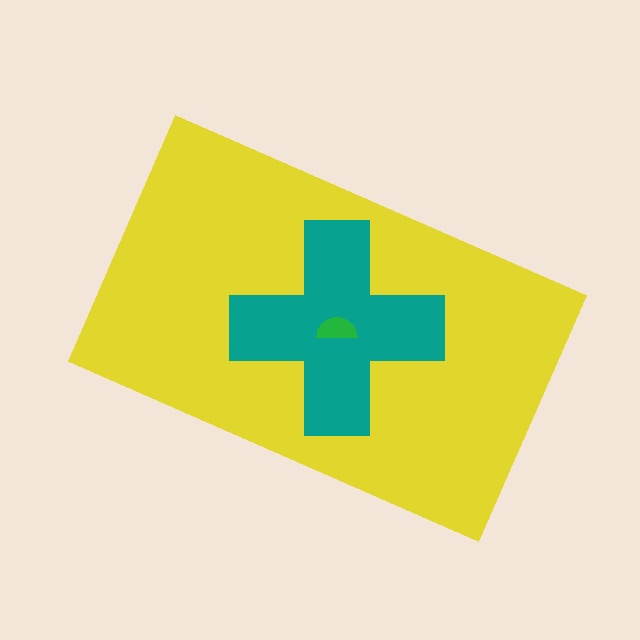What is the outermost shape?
The yellow rectangle.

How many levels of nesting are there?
3.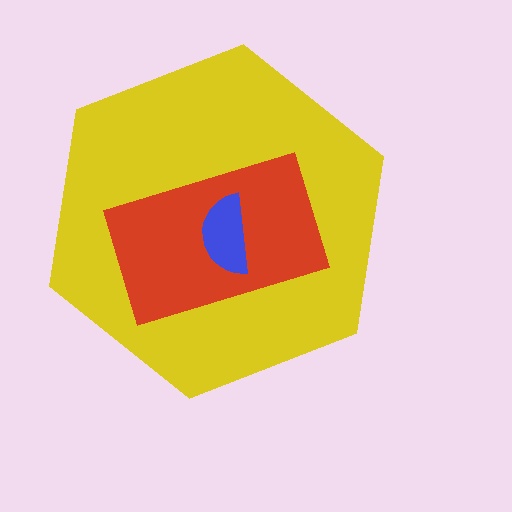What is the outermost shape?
The yellow hexagon.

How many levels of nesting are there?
3.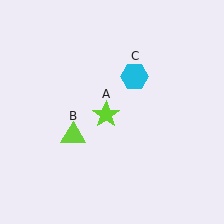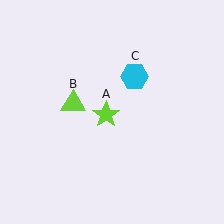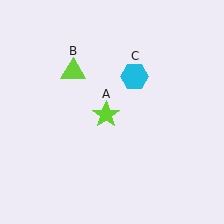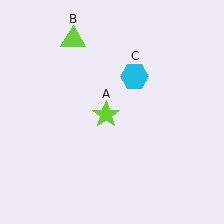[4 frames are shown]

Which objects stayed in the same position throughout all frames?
Lime star (object A) and cyan hexagon (object C) remained stationary.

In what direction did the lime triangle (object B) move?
The lime triangle (object B) moved up.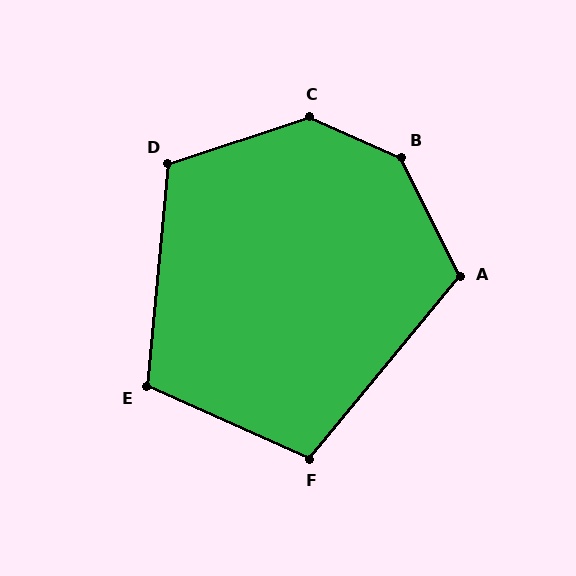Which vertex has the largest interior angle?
B, at approximately 140 degrees.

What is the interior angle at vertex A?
Approximately 114 degrees (obtuse).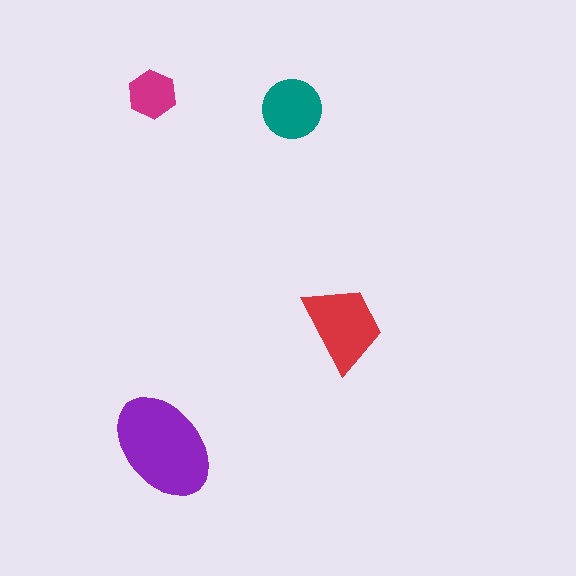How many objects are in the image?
There are 4 objects in the image.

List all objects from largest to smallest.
The purple ellipse, the red trapezoid, the teal circle, the magenta hexagon.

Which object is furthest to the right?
The red trapezoid is rightmost.